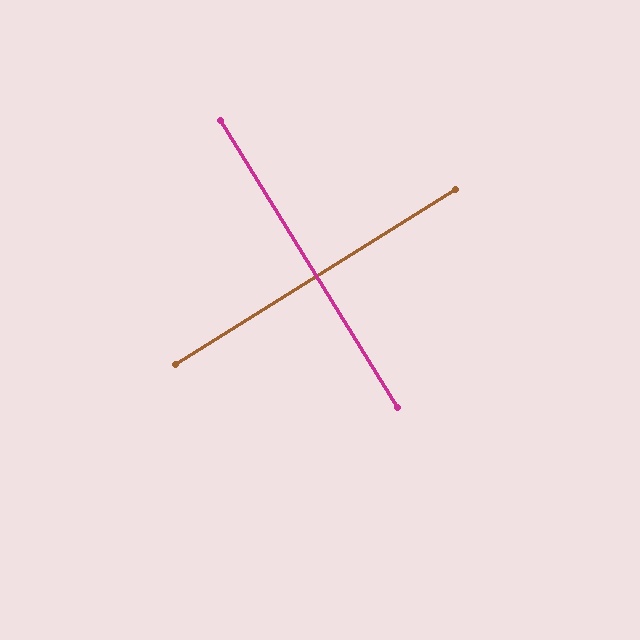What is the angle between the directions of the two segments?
Approximately 90 degrees.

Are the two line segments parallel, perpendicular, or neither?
Perpendicular — they meet at approximately 90°.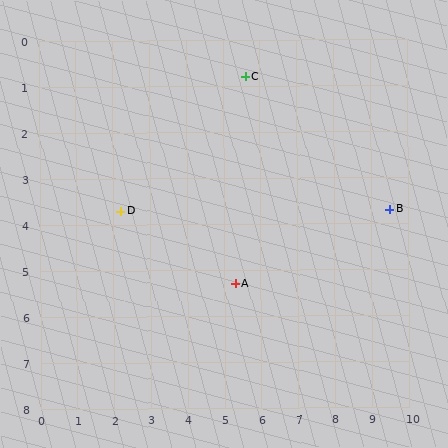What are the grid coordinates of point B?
Point B is at approximately (9.5, 3.7).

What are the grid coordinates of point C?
Point C is at approximately (5.6, 0.8).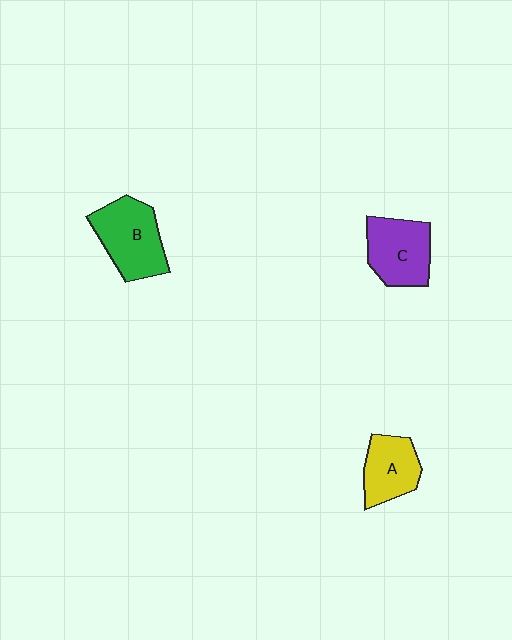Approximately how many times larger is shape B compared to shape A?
Approximately 1.3 times.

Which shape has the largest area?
Shape B (green).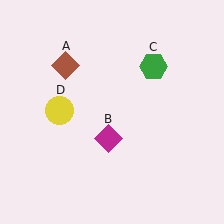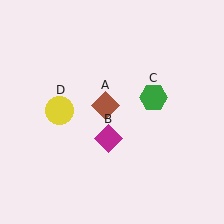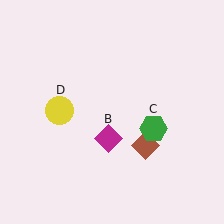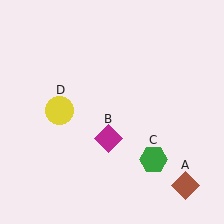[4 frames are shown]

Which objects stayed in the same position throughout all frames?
Magenta diamond (object B) and yellow circle (object D) remained stationary.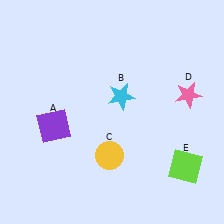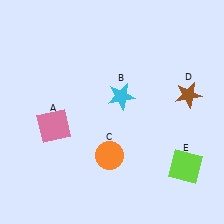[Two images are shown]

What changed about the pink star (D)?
In Image 1, D is pink. In Image 2, it changed to brown.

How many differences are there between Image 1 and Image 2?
There are 3 differences between the two images.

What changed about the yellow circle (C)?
In Image 1, C is yellow. In Image 2, it changed to orange.